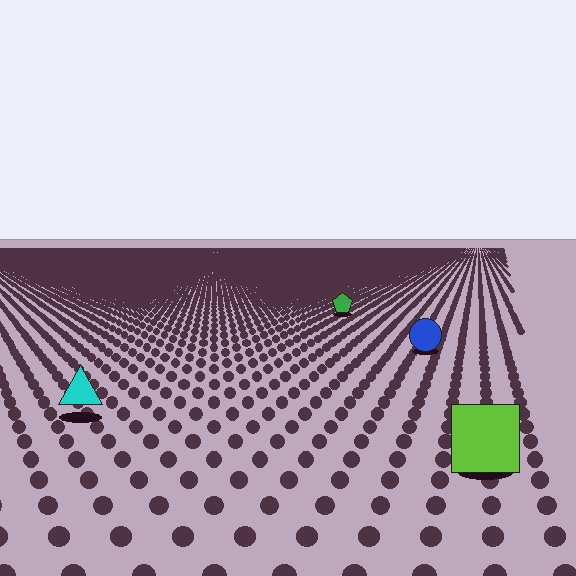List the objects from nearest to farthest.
From nearest to farthest: the lime square, the cyan triangle, the blue circle, the green pentagon.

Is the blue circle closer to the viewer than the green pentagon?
Yes. The blue circle is closer — you can tell from the texture gradient: the ground texture is coarser near it.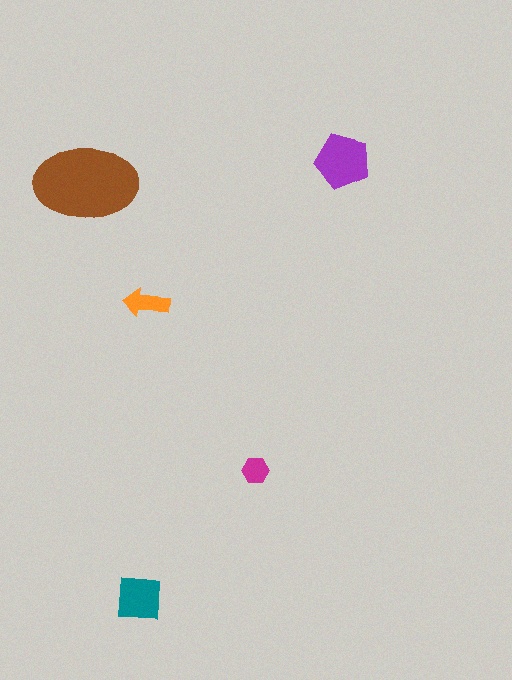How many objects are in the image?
There are 5 objects in the image.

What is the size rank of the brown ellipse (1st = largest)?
1st.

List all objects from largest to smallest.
The brown ellipse, the purple pentagon, the teal square, the orange arrow, the magenta hexagon.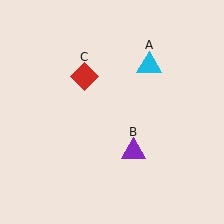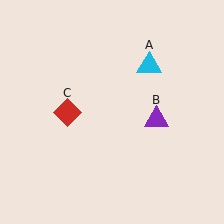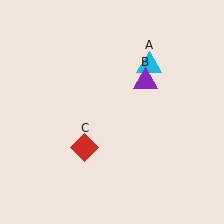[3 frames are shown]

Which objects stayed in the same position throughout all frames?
Cyan triangle (object A) remained stationary.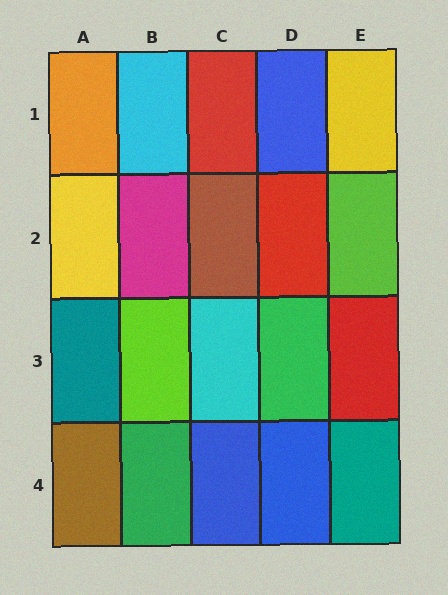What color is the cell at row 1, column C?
Red.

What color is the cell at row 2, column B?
Magenta.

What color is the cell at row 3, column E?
Red.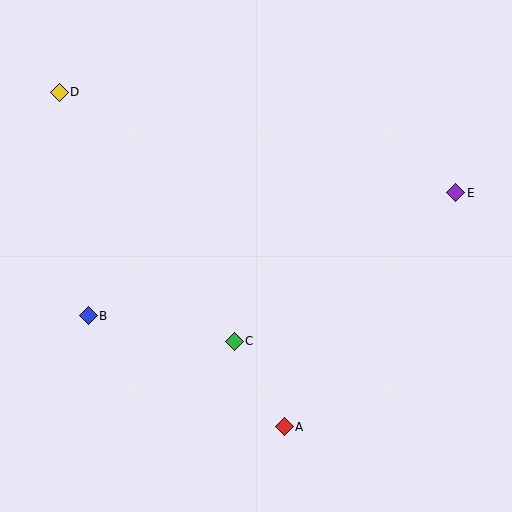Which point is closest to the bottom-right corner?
Point A is closest to the bottom-right corner.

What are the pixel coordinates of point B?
Point B is at (88, 316).